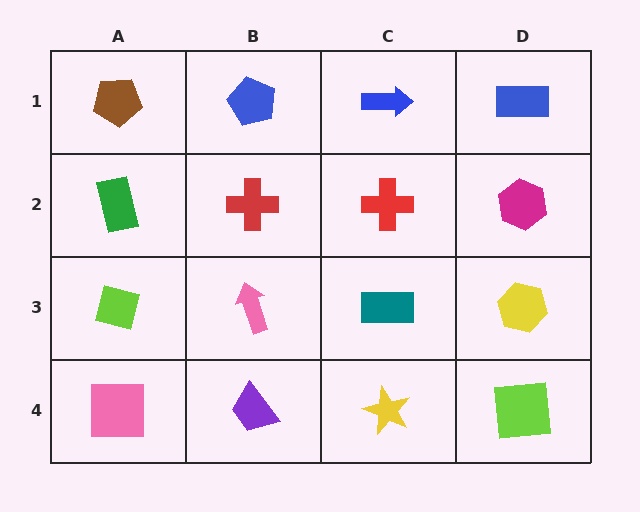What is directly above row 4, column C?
A teal rectangle.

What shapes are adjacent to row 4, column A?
A lime square (row 3, column A), a purple trapezoid (row 4, column B).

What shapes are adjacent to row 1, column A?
A green rectangle (row 2, column A), a blue pentagon (row 1, column B).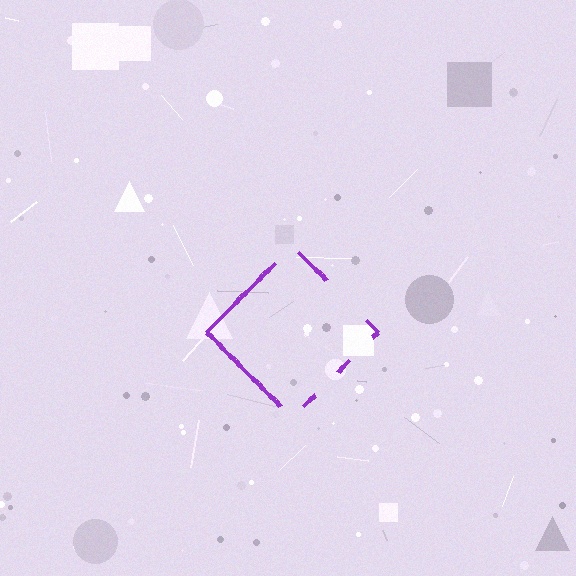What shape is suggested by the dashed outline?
The dashed outline suggests a diamond.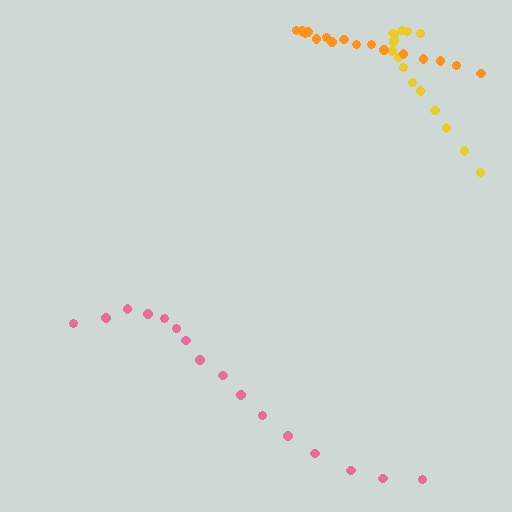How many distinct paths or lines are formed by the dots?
There are 3 distinct paths.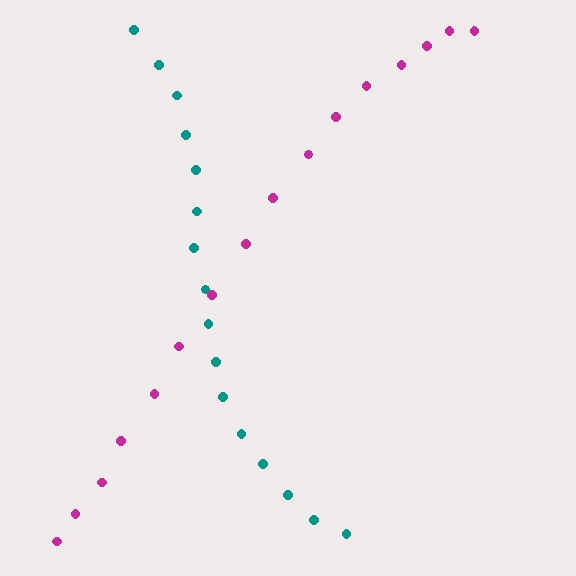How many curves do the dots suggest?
There are 2 distinct paths.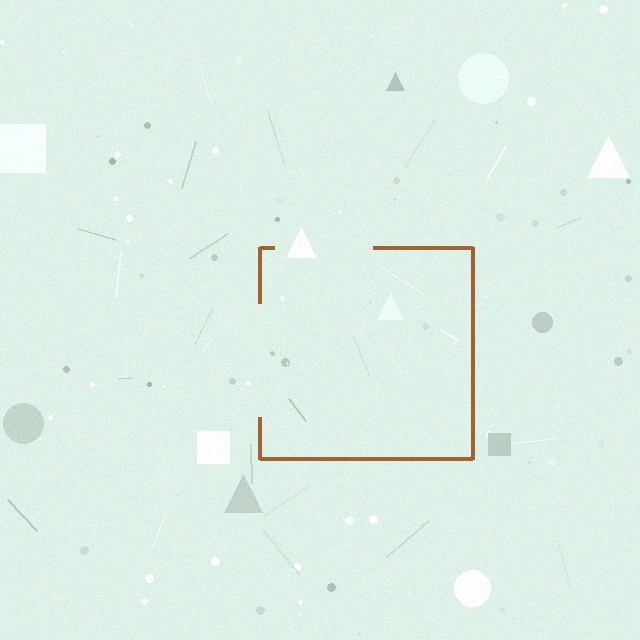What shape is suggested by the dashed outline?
The dashed outline suggests a square.